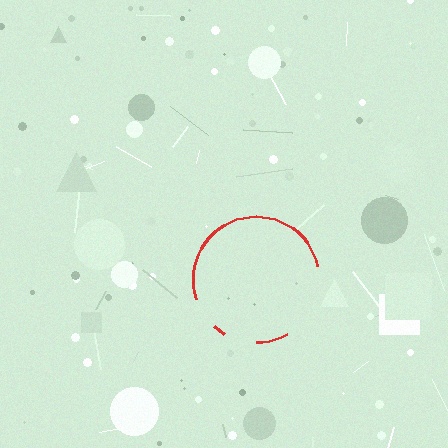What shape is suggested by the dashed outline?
The dashed outline suggests a circle.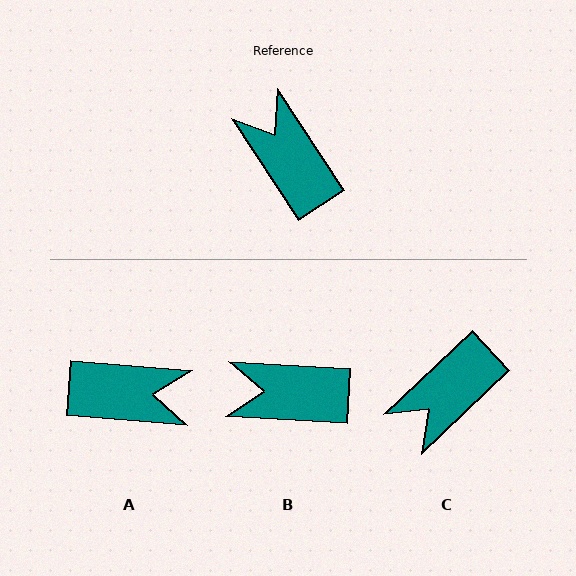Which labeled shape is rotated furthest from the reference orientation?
A, about 128 degrees away.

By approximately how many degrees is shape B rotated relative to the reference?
Approximately 53 degrees counter-clockwise.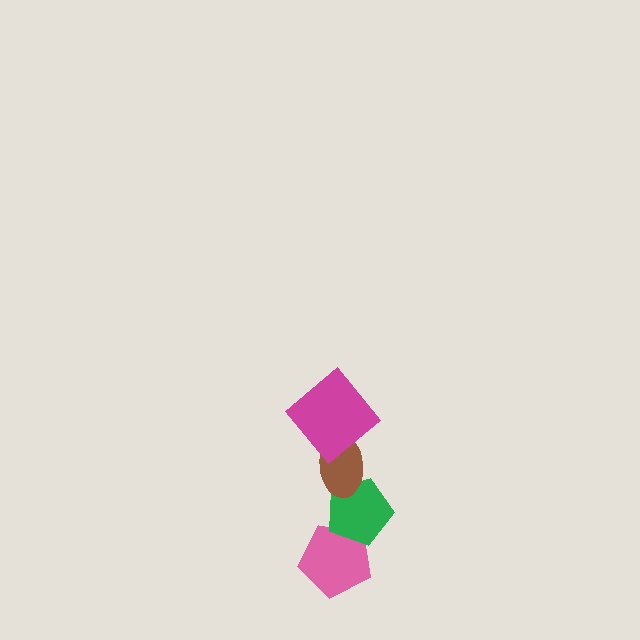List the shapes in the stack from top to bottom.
From top to bottom: the magenta diamond, the brown ellipse, the green pentagon, the pink pentagon.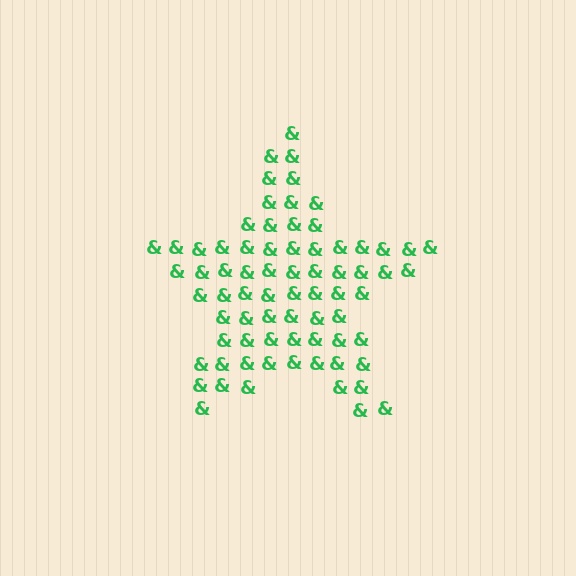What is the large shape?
The large shape is a star.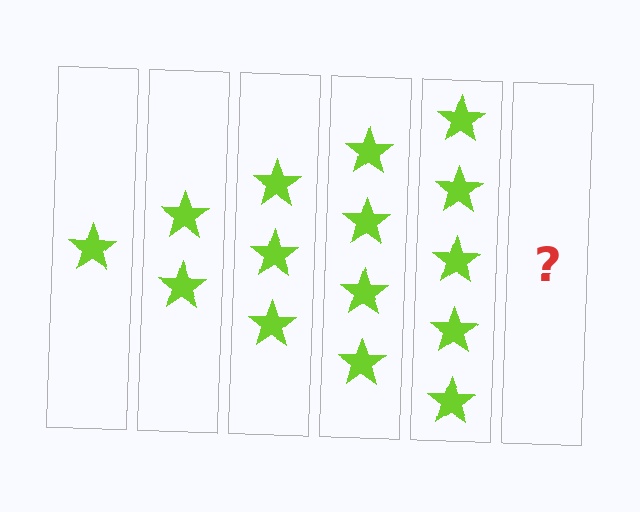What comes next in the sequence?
The next element should be 6 stars.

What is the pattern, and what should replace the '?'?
The pattern is that each step adds one more star. The '?' should be 6 stars.